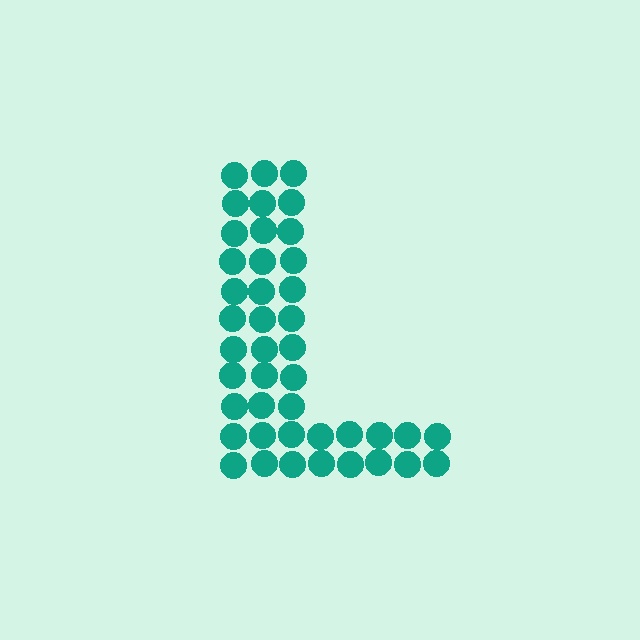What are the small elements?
The small elements are circles.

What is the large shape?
The large shape is the letter L.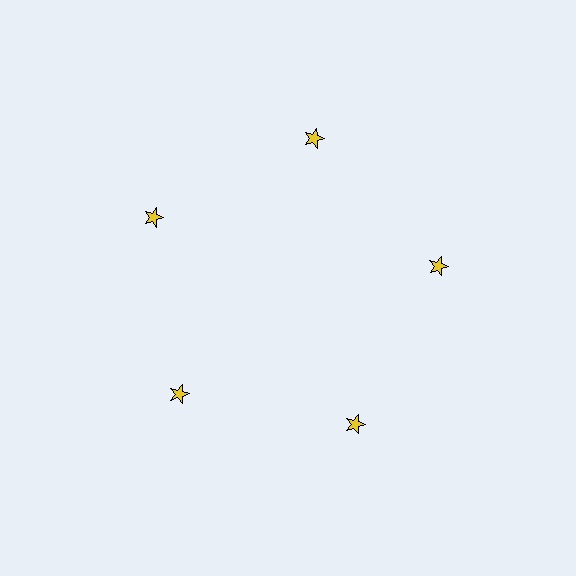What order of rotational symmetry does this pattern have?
This pattern has 5-fold rotational symmetry.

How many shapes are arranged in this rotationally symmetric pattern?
There are 5 shapes, arranged in 5 groups of 1.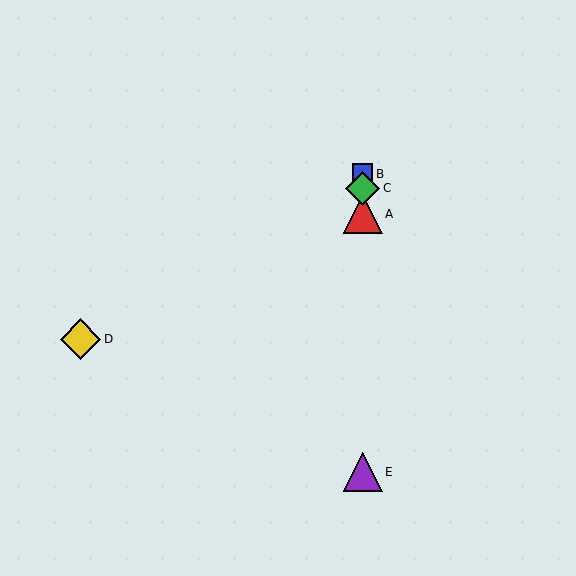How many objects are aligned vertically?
4 objects (A, B, C, E) are aligned vertically.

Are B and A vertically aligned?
Yes, both are at x≈363.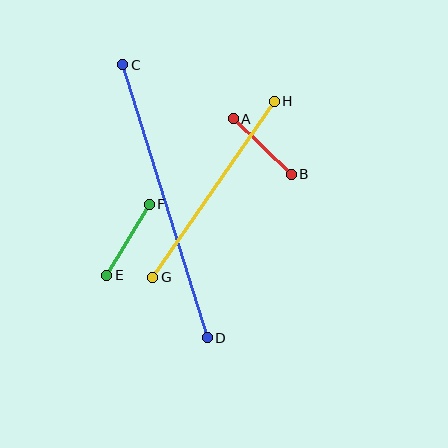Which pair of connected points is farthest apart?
Points C and D are farthest apart.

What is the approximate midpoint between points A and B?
The midpoint is at approximately (262, 147) pixels.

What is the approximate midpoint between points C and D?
The midpoint is at approximately (165, 201) pixels.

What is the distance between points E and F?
The distance is approximately 83 pixels.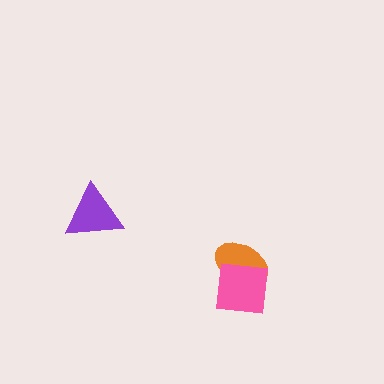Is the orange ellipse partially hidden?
Yes, it is partially covered by another shape.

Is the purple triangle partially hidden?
No, no other shape covers it.